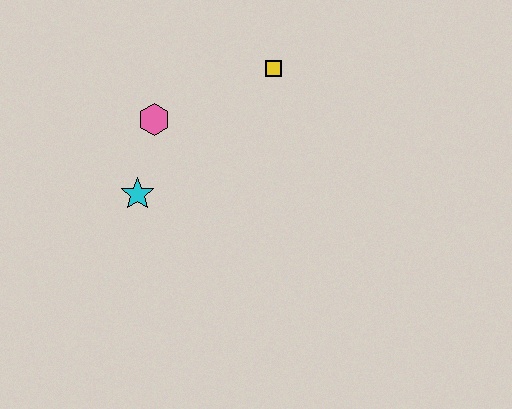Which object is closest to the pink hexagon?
The cyan star is closest to the pink hexagon.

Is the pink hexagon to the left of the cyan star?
No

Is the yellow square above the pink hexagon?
Yes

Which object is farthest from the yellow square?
The cyan star is farthest from the yellow square.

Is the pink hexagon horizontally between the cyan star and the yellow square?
Yes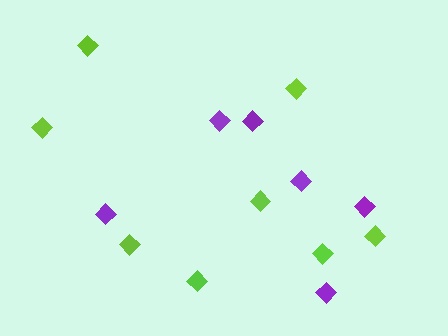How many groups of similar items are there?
There are 2 groups: one group of lime diamonds (8) and one group of purple diamonds (6).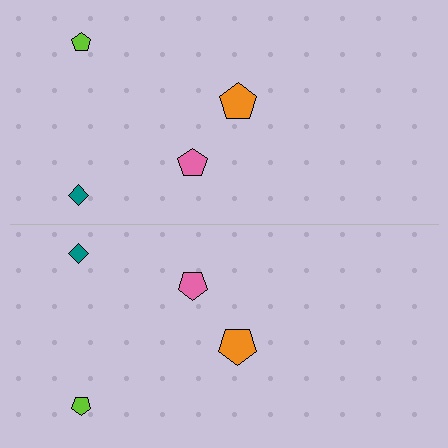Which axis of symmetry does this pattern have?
The pattern has a horizontal axis of symmetry running through the center of the image.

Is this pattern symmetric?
Yes, this pattern has bilateral (reflection) symmetry.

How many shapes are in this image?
There are 8 shapes in this image.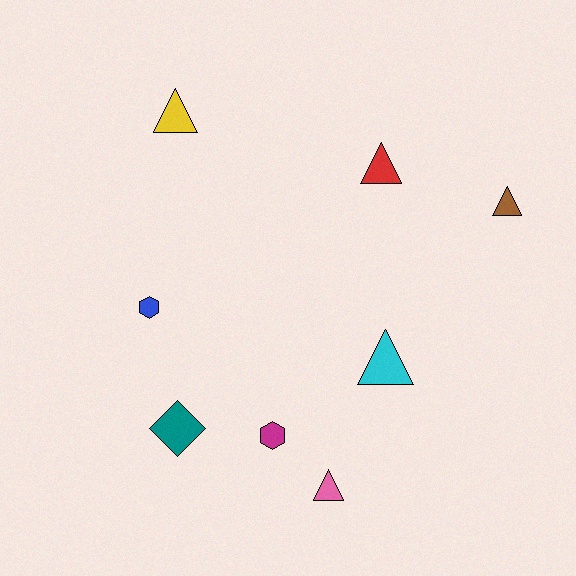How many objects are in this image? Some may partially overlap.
There are 8 objects.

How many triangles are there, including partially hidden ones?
There are 5 triangles.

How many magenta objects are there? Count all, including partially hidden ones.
There is 1 magenta object.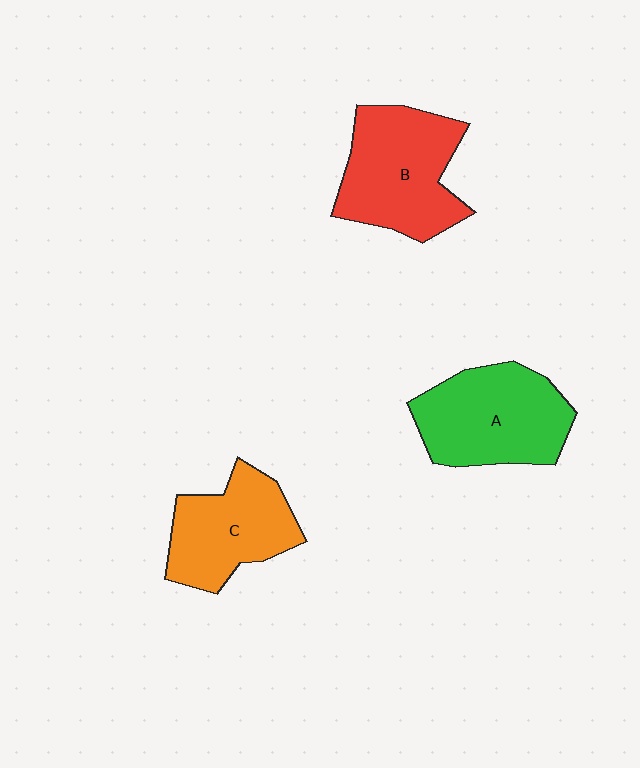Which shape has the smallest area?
Shape C (orange).